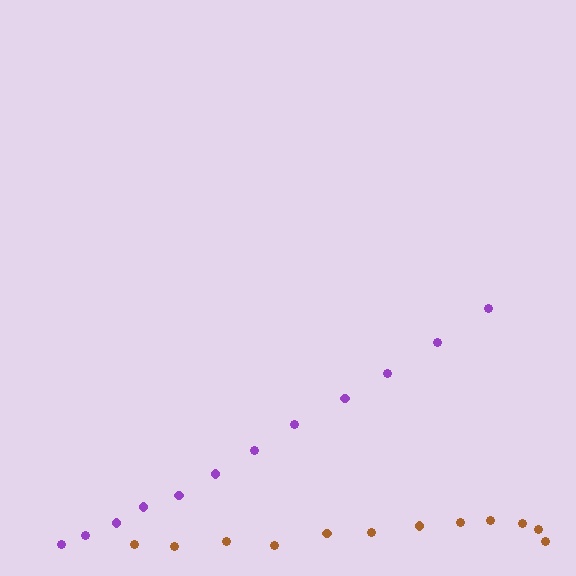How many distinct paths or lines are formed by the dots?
There are 2 distinct paths.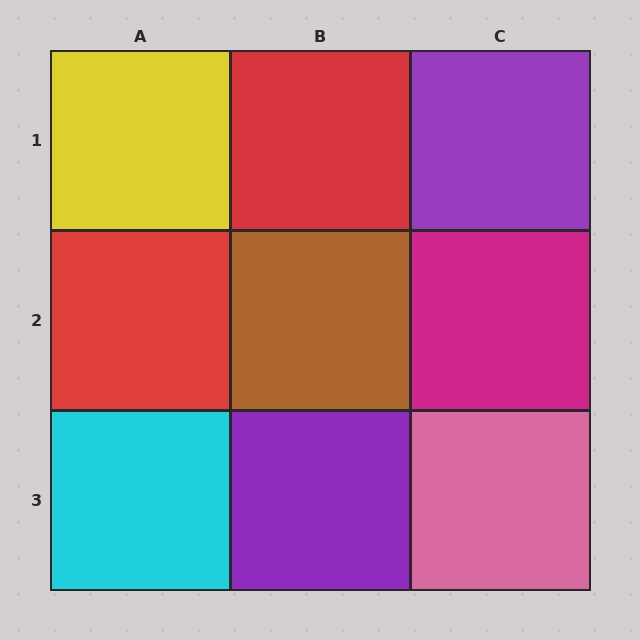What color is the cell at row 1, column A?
Yellow.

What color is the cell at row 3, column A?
Cyan.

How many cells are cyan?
1 cell is cyan.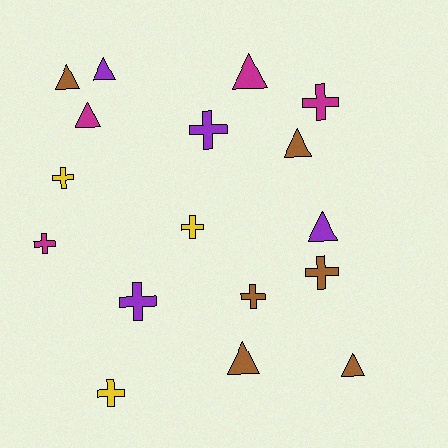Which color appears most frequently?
Brown, with 6 objects.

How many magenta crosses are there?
There are 2 magenta crosses.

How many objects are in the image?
There are 17 objects.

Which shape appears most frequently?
Cross, with 9 objects.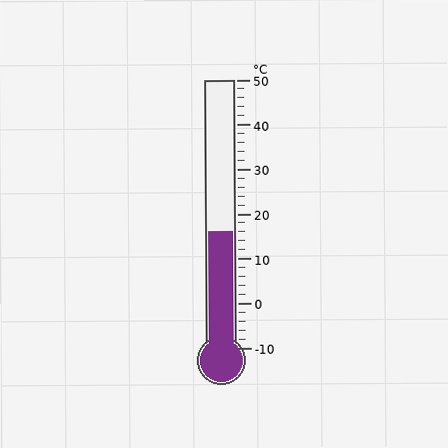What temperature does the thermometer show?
The thermometer shows approximately 16°C.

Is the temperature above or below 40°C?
The temperature is below 40°C.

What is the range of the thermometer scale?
The thermometer scale ranges from -10°C to 50°C.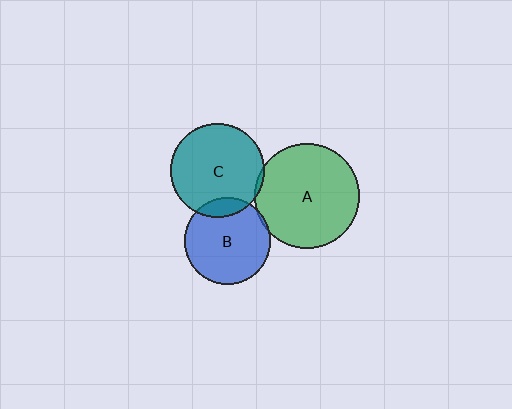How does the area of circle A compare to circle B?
Approximately 1.5 times.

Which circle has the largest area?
Circle A (green).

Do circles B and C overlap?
Yes.